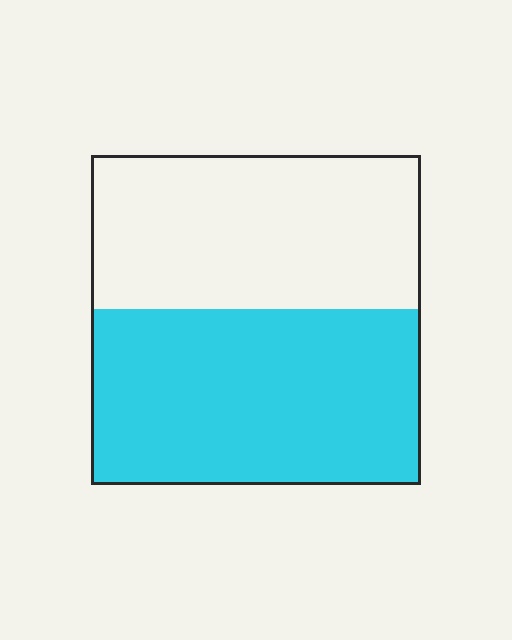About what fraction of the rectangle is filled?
About one half (1/2).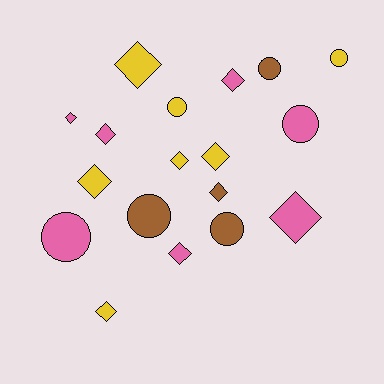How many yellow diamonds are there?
There are 5 yellow diamonds.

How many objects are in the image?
There are 18 objects.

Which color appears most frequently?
Yellow, with 7 objects.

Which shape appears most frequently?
Diamond, with 11 objects.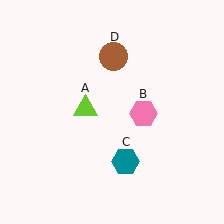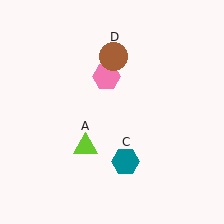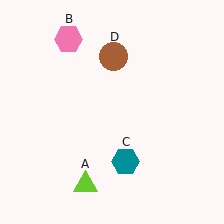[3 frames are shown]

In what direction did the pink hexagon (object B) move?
The pink hexagon (object B) moved up and to the left.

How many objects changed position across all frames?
2 objects changed position: lime triangle (object A), pink hexagon (object B).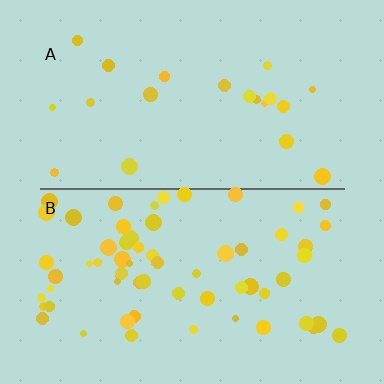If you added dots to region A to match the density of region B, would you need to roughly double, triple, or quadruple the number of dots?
Approximately triple.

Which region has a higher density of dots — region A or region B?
B (the bottom).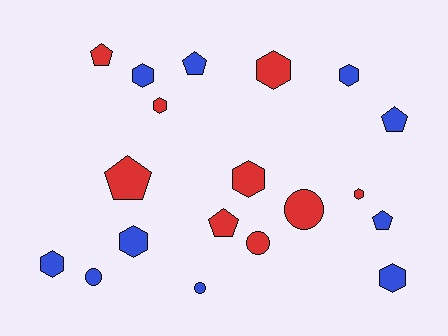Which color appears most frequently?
Blue, with 10 objects.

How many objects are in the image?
There are 19 objects.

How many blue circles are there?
There are 2 blue circles.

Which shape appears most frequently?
Hexagon, with 9 objects.